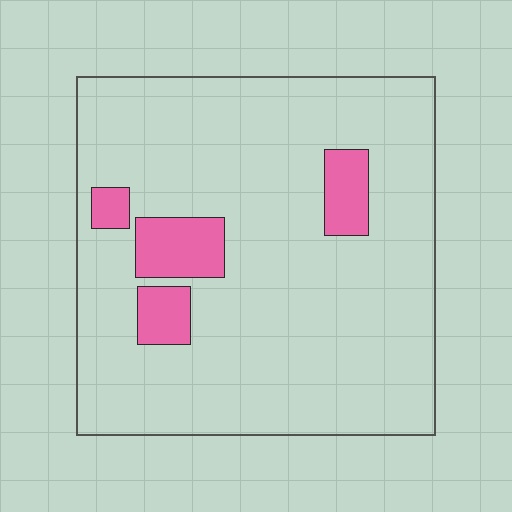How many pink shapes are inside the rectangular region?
4.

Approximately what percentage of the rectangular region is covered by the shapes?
Approximately 10%.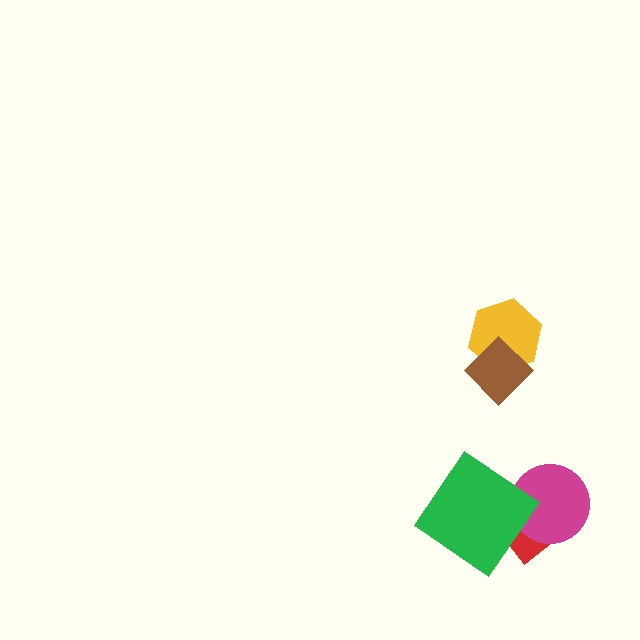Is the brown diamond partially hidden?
No, no other shape covers it.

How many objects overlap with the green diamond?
2 objects overlap with the green diamond.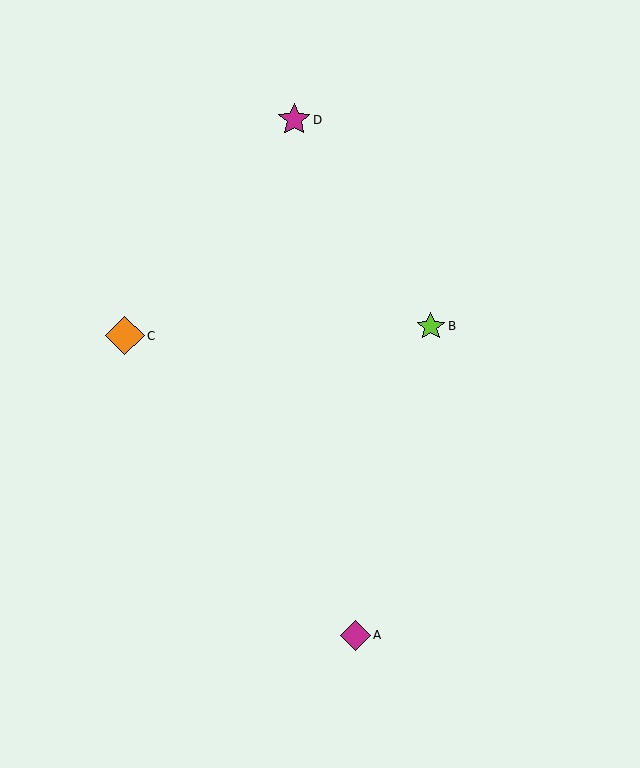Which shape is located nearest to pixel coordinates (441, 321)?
The lime star (labeled B) at (431, 326) is nearest to that location.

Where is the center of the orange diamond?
The center of the orange diamond is at (125, 336).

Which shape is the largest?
The orange diamond (labeled C) is the largest.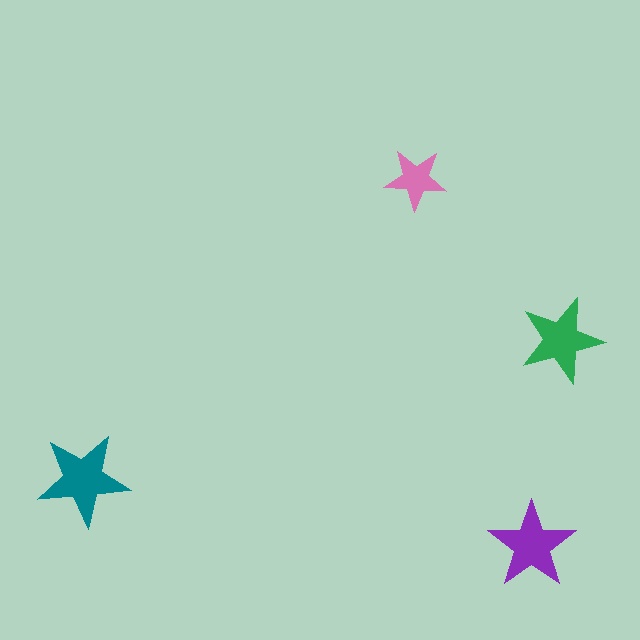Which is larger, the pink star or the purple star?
The purple one.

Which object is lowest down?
The purple star is bottommost.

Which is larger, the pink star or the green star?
The green one.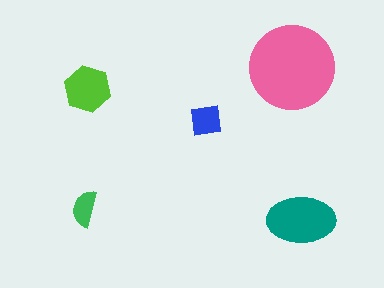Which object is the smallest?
The green semicircle.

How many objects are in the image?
There are 5 objects in the image.